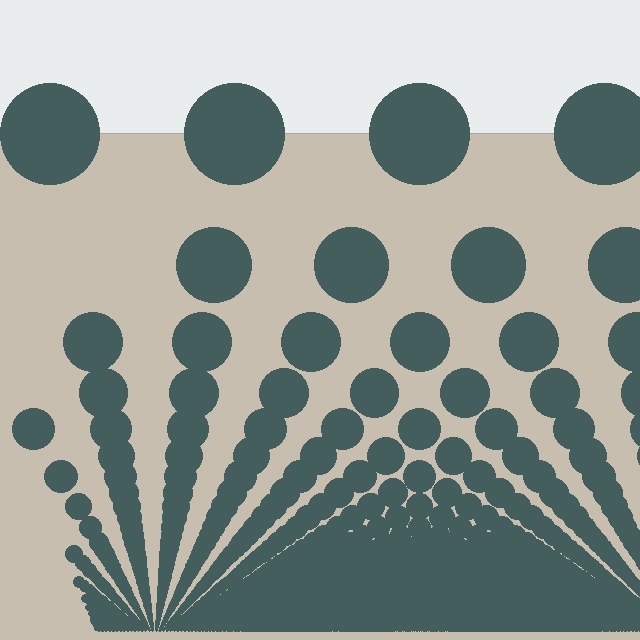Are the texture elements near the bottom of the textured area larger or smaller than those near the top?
Smaller. The gradient is inverted — elements near the bottom are smaller and denser.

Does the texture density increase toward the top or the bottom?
Density increases toward the bottom.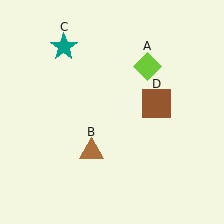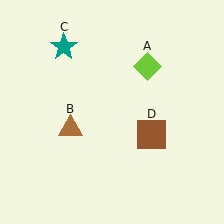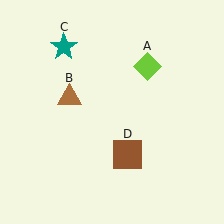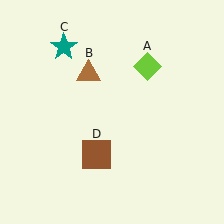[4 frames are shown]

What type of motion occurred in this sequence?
The brown triangle (object B), brown square (object D) rotated clockwise around the center of the scene.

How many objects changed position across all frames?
2 objects changed position: brown triangle (object B), brown square (object D).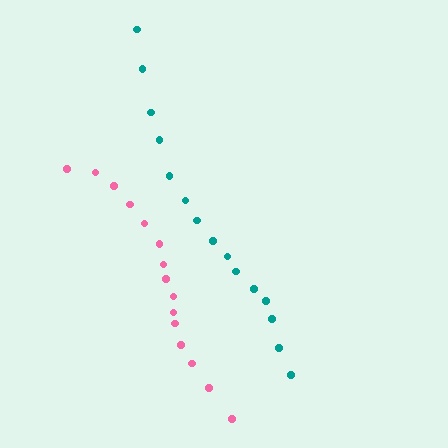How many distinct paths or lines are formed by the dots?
There are 2 distinct paths.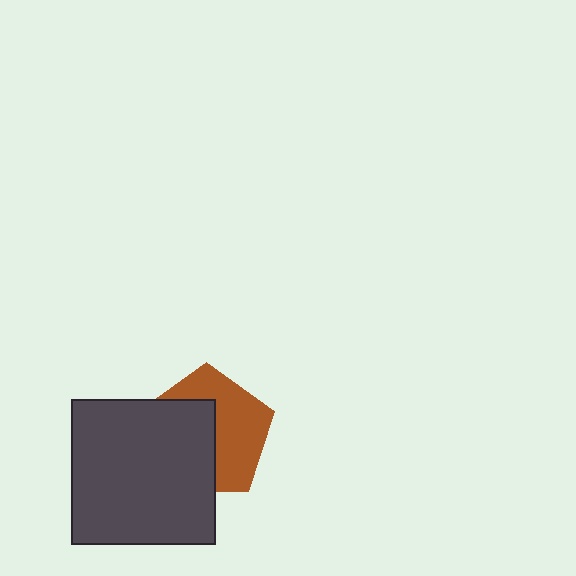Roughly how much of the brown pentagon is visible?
About half of it is visible (roughly 51%).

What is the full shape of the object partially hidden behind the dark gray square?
The partially hidden object is a brown pentagon.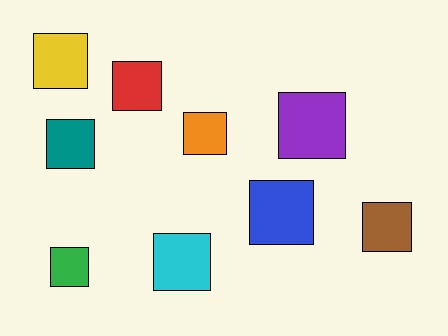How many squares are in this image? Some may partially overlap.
There are 9 squares.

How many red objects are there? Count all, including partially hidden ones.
There is 1 red object.